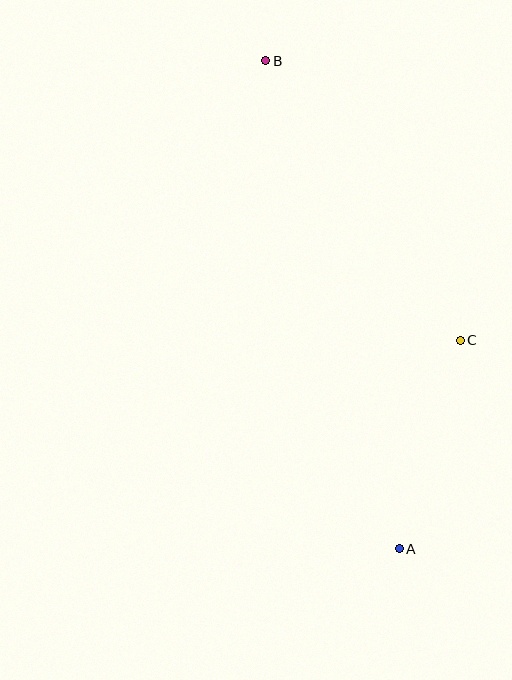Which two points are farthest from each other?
Points A and B are farthest from each other.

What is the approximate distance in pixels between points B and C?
The distance between B and C is approximately 341 pixels.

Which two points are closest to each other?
Points A and C are closest to each other.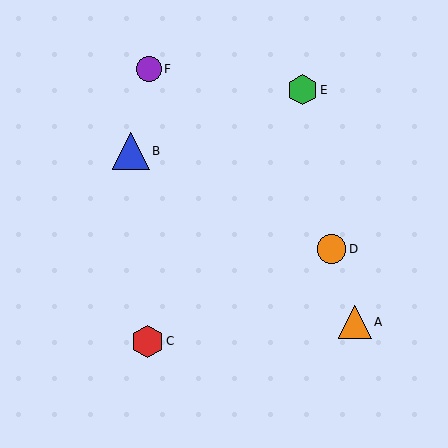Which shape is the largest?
The blue triangle (labeled B) is the largest.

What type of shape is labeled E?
Shape E is a green hexagon.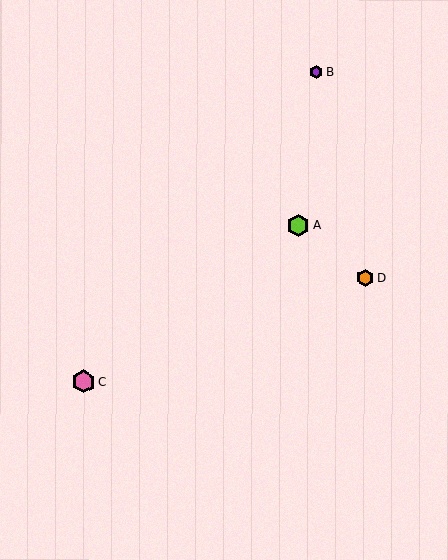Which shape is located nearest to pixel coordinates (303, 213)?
The lime hexagon (labeled A) at (298, 226) is nearest to that location.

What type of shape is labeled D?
Shape D is an orange hexagon.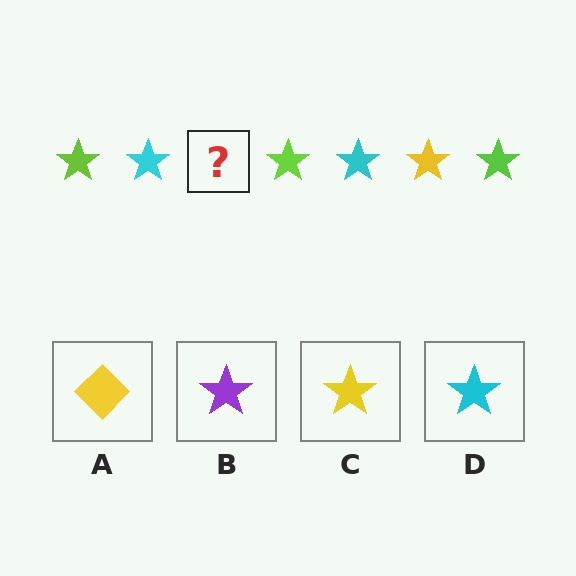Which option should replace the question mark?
Option C.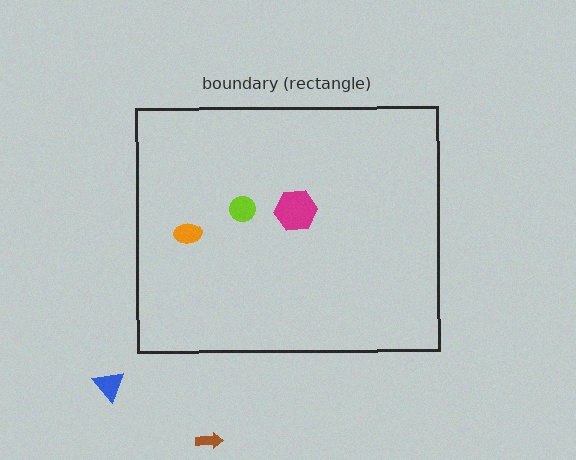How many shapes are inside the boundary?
3 inside, 2 outside.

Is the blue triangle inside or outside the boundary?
Outside.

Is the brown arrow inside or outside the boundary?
Outside.